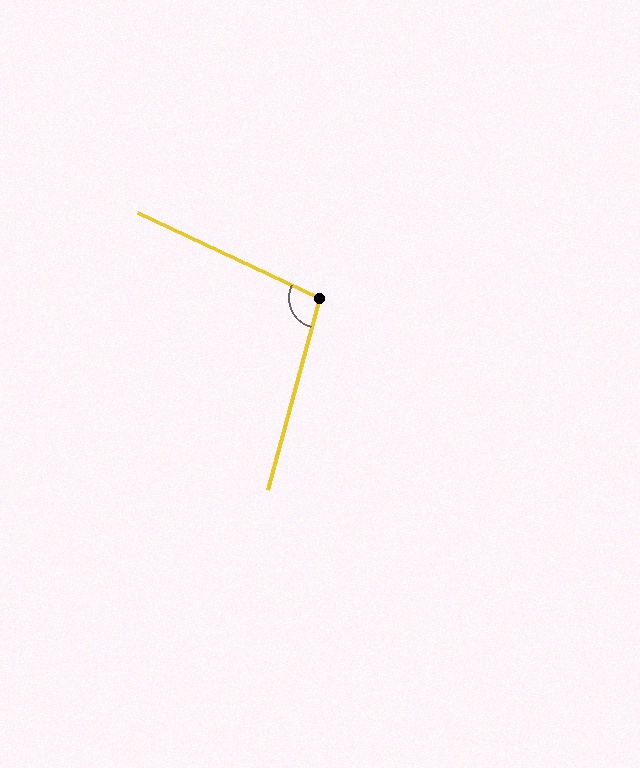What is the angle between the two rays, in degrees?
Approximately 100 degrees.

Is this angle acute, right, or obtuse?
It is obtuse.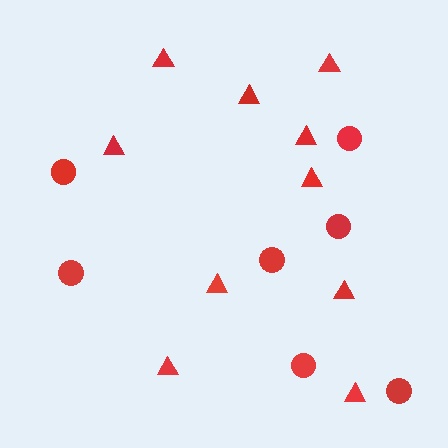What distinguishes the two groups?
There are 2 groups: one group of circles (7) and one group of triangles (10).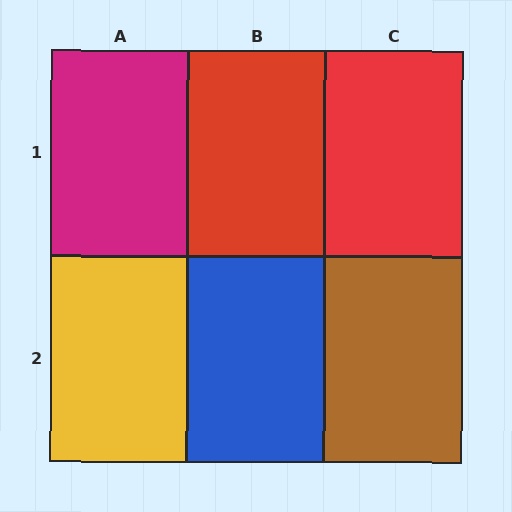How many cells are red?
2 cells are red.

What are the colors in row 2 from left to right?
Yellow, blue, brown.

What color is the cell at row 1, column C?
Red.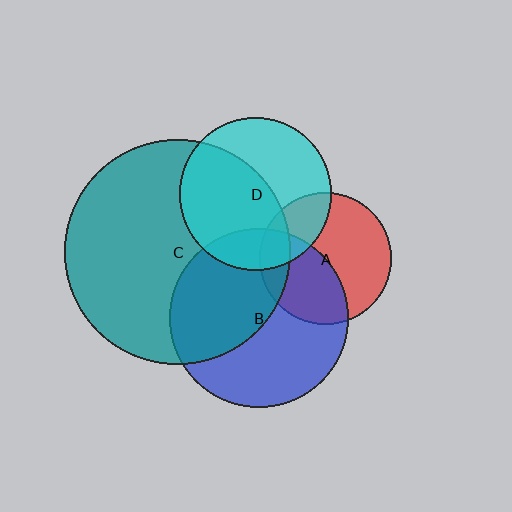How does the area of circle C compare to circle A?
Approximately 2.9 times.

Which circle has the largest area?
Circle C (teal).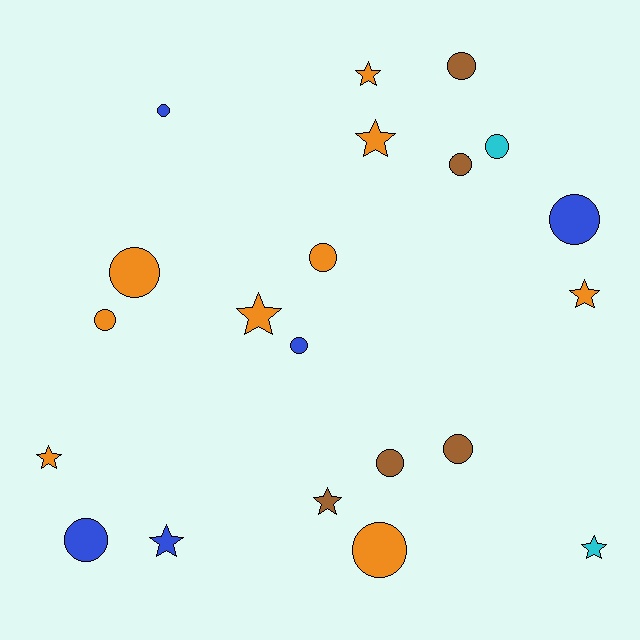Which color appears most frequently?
Orange, with 9 objects.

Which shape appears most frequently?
Circle, with 13 objects.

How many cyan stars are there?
There is 1 cyan star.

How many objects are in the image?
There are 21 objects.